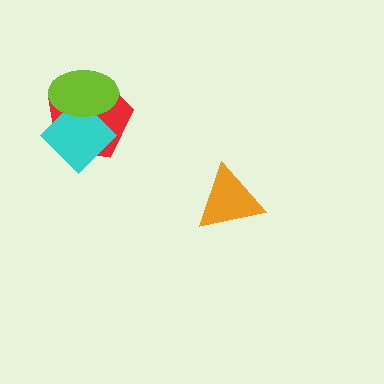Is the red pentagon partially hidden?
Yes, it is partially covered by another shape.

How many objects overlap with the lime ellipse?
2 objects overlap with the lime ellipse.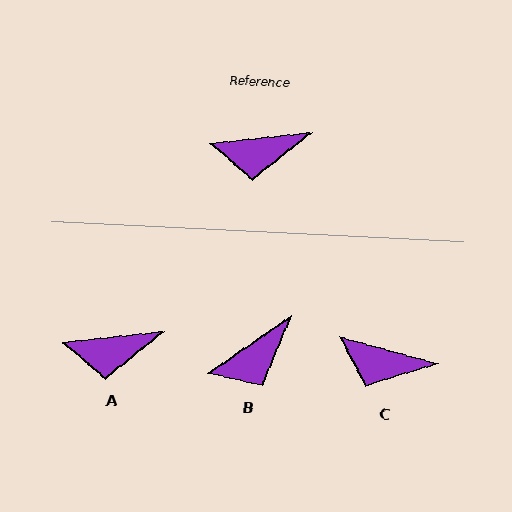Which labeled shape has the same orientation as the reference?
A.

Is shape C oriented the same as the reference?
No, it is off by about 22 degrees.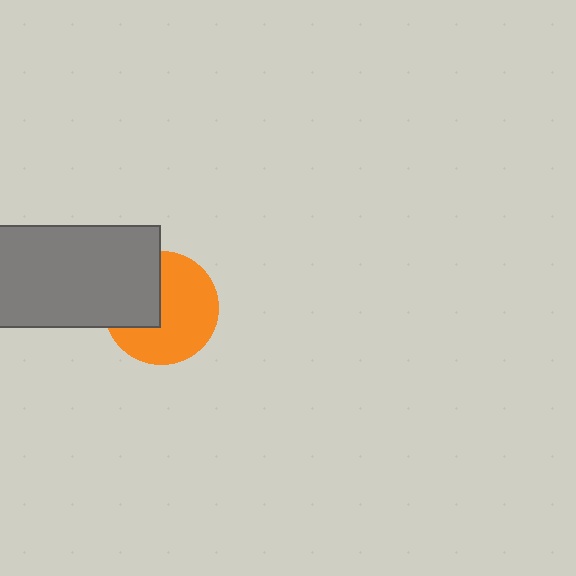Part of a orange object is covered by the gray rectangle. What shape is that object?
It is a circle.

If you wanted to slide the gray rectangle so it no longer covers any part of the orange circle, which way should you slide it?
Slide it left — that is the most direct way to separate the two shapes.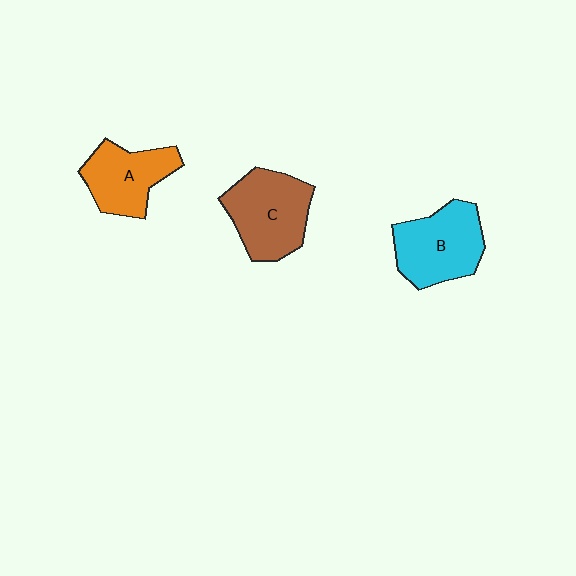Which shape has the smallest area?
Shape A (orange).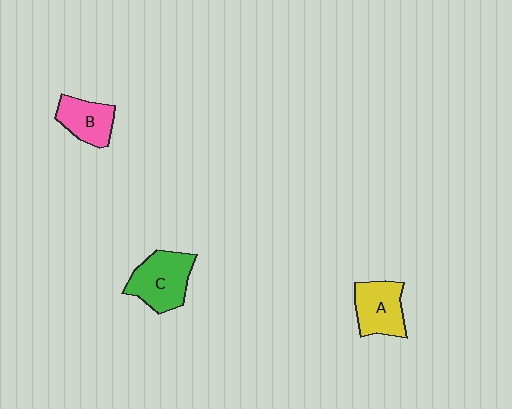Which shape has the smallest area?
Shape B (pink).